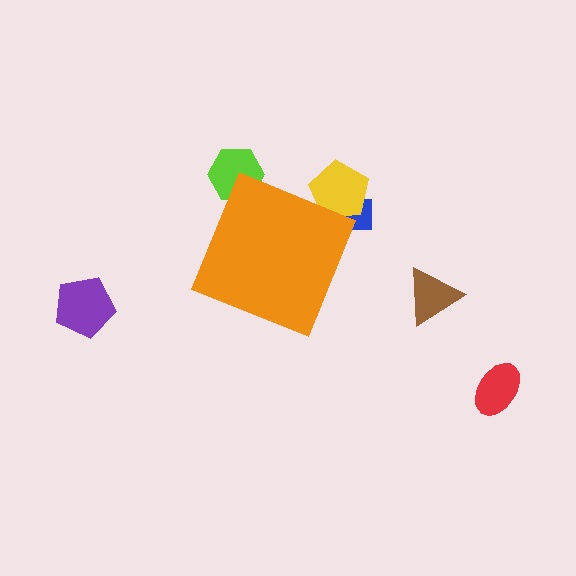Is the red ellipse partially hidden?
No, the red ellipse is fully visible.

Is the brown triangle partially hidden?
No, the brown triangle is fully visible.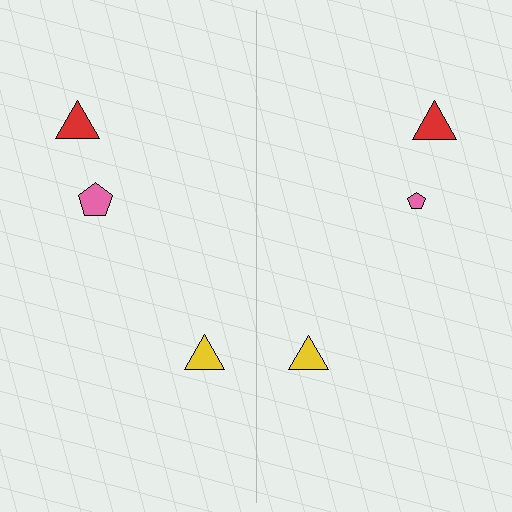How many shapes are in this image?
There are 6 shapes in this image.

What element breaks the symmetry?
The pink pentagon on the right side has a different size than its mirror counterpart.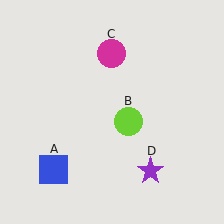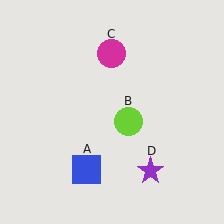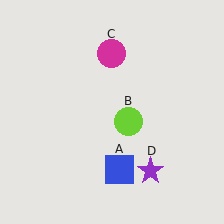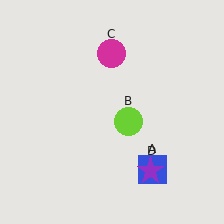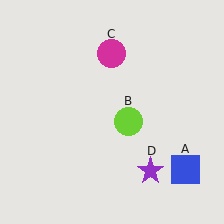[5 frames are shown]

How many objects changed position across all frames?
1 object changed position: blue square (object A).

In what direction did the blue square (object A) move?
The blue square (object A) moved right.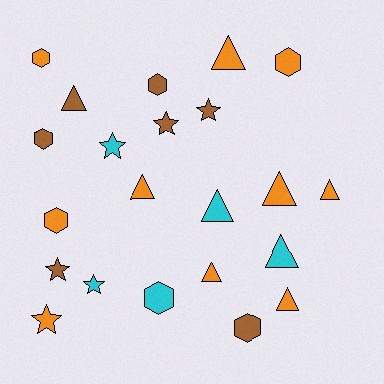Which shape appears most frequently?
Triangle, with 9 objects.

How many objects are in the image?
There are 22 objects.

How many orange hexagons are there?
There are 3 orange hexagons.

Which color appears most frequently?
Orange, with 10 objects.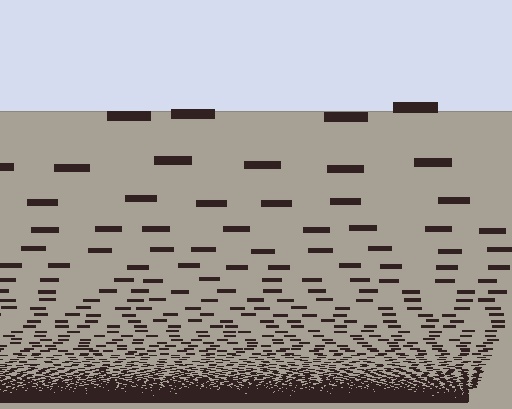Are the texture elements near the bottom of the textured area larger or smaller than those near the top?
Smaller. The gradient is inverted — elements near the bottom are smaller and denser.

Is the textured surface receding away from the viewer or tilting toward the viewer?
The surface appears to tilt toward the viewer. Texture elements get larger and sparser toward the top.